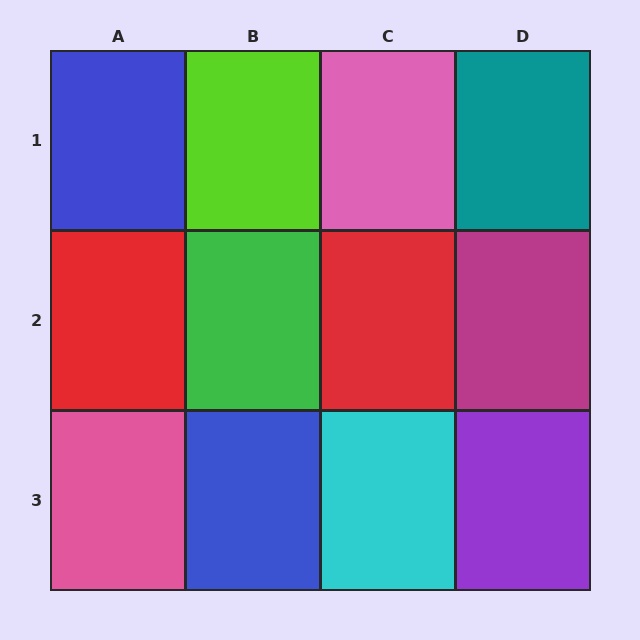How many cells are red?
2 cells are red.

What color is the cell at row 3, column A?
Pink.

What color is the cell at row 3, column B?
Blue.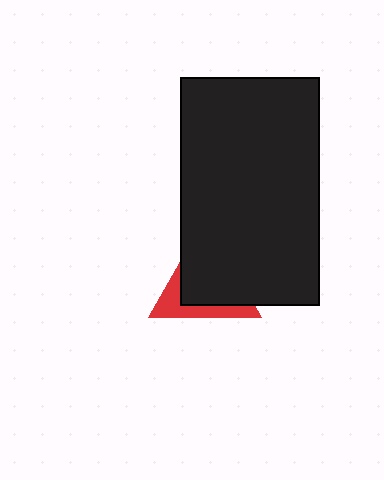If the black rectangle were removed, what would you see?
You would see the complete red triangle.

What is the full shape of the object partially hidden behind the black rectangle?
The partially hidden object is a red triangle.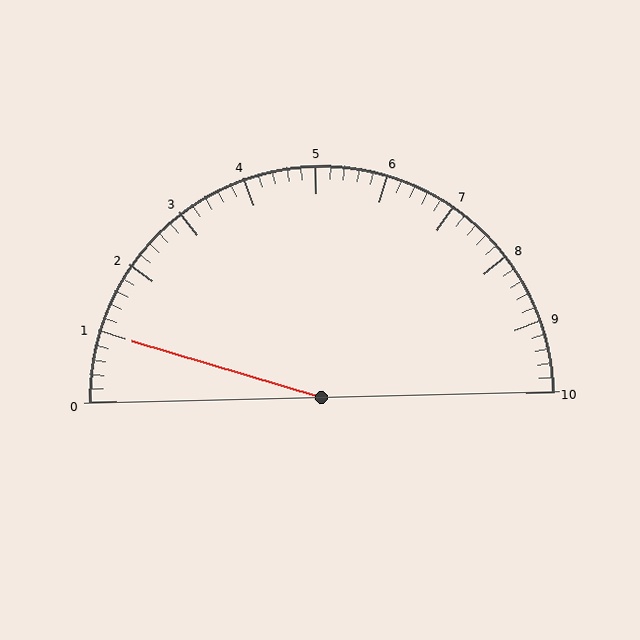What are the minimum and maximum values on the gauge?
The gauge ranges from 0 to 10.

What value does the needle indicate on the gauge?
The needle indicates approximately 1.0.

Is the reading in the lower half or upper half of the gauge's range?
The reading is in the lower half of the range (0 to 10).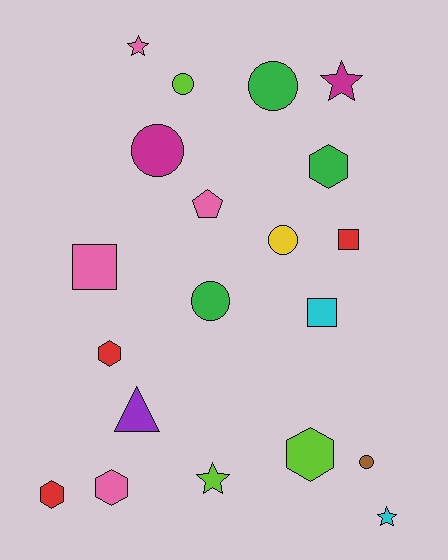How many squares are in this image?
There are 3 squares.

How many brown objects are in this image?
There is 1 brown object.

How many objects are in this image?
There are 20 objects.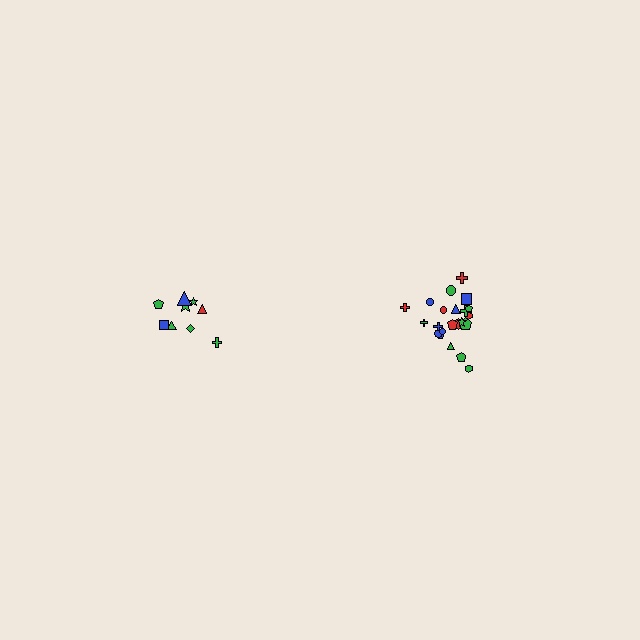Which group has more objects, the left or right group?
The right group.